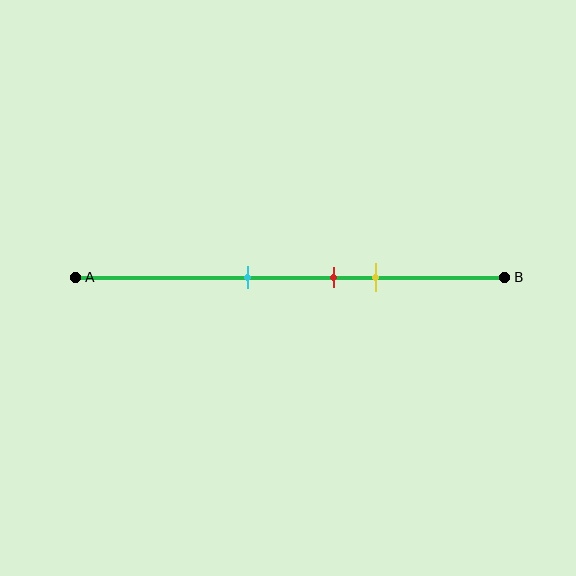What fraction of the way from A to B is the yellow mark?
The yellow mark is approximately 70% (0.7) of the way from A to B.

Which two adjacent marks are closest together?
The red and yellow marks are the closest adjacent pair.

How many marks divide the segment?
There are 3 marks dividing the segment.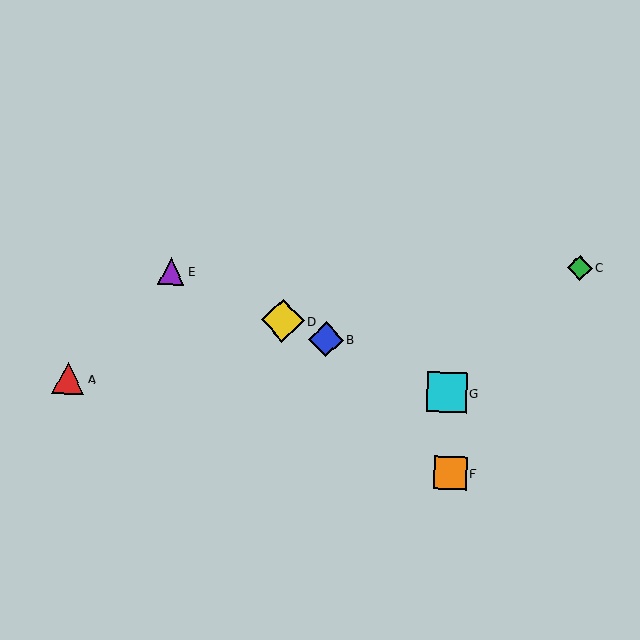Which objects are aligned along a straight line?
Objects B, D, E, G are aligned along a straight line.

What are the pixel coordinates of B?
Object B is at (326, 339).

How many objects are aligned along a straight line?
4 objects (B, D, E, G) are aligned along a straight line.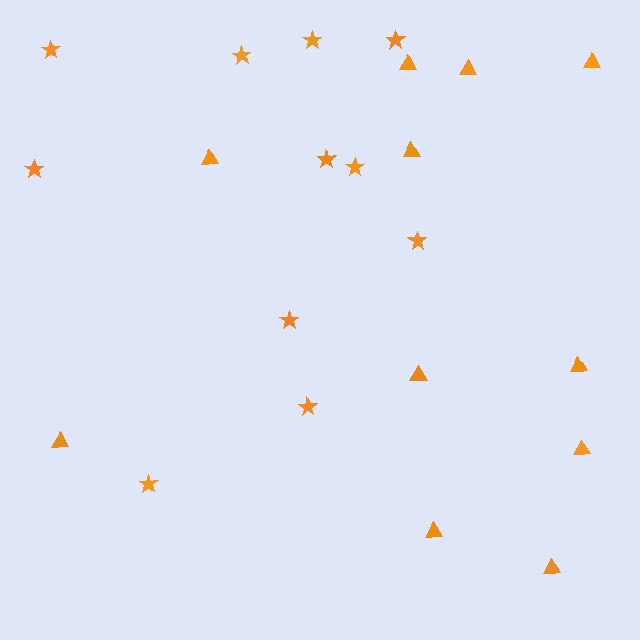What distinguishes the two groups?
There are 2 groups: one group of triangles (11) and one group of stars (11).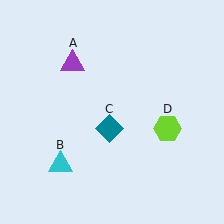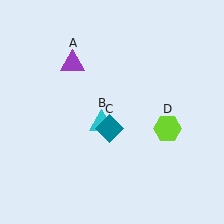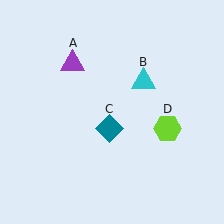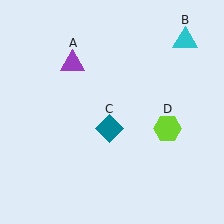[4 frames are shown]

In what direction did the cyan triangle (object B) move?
The cyan triangle (object B) moved up and to the right.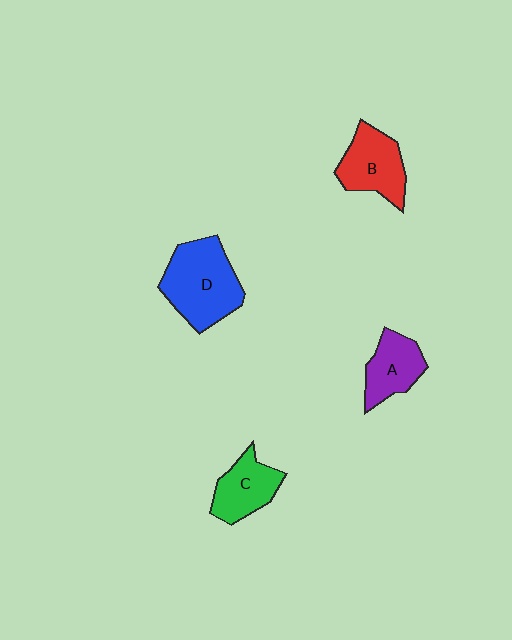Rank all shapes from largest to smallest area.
From largest to smallest: D (blue), B (red), C (green), A (purple).